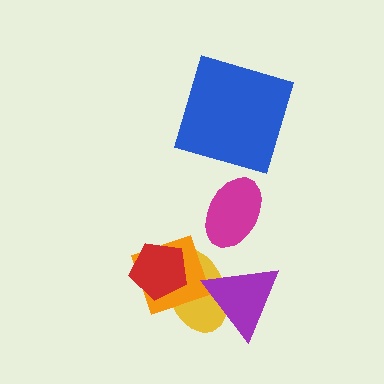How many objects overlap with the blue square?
0 objects overlap with the blue square.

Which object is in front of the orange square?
The red pentagon is in front of the orange square.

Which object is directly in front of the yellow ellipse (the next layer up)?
The orange square is directly in front of the yellow ellipse.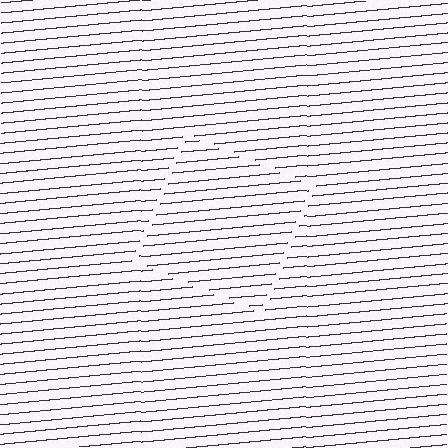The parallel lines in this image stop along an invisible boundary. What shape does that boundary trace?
An illusory square. The interior of the shape contains the same grating, shifted by half a period — the contour is defined by the phase discontinuity where line-ends from the inner and outer gratings abut.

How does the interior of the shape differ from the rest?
The interior of the shape contains the same grating, shifted by half a period — the contour is defined by the phase discontinuity where line-ends from the inner and outer gratings abut.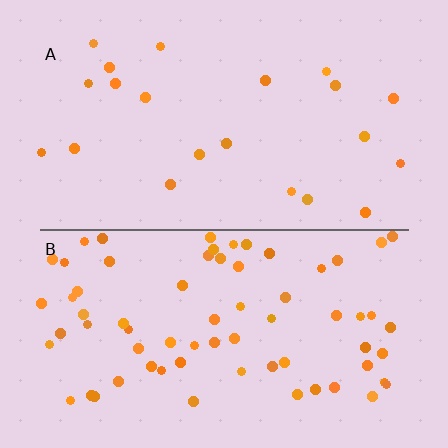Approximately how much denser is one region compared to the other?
Approximately 3.2× — region B over region A.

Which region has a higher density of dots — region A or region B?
B (the bottom).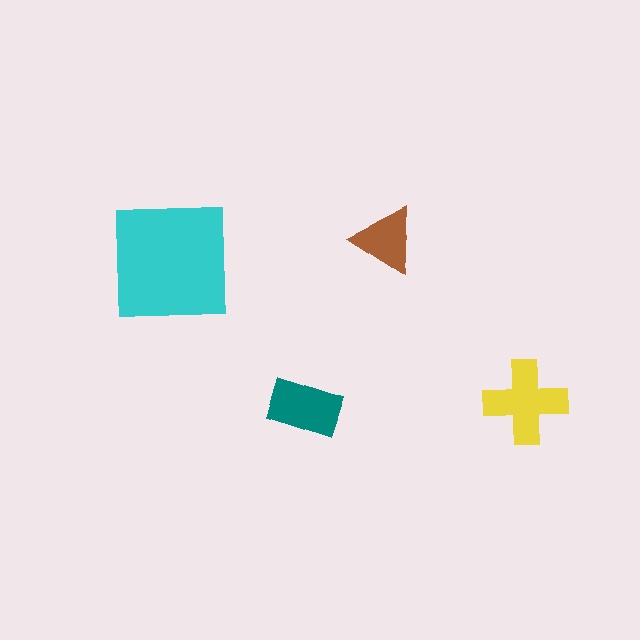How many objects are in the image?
There are 4 objects in the image.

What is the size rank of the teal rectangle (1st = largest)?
3rd.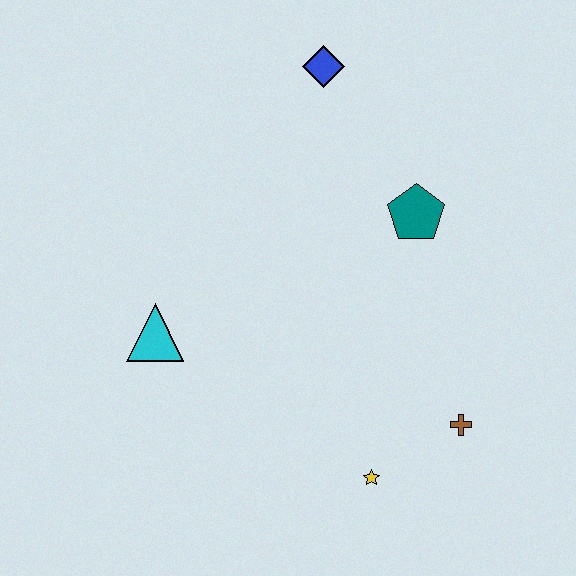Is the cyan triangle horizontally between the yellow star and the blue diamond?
No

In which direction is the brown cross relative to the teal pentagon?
The brown cross is below the teal pentagon.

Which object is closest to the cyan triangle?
The yellow star is closest to the cyan triangle.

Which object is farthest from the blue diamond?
The yellow star is farthest from the blue diamond.